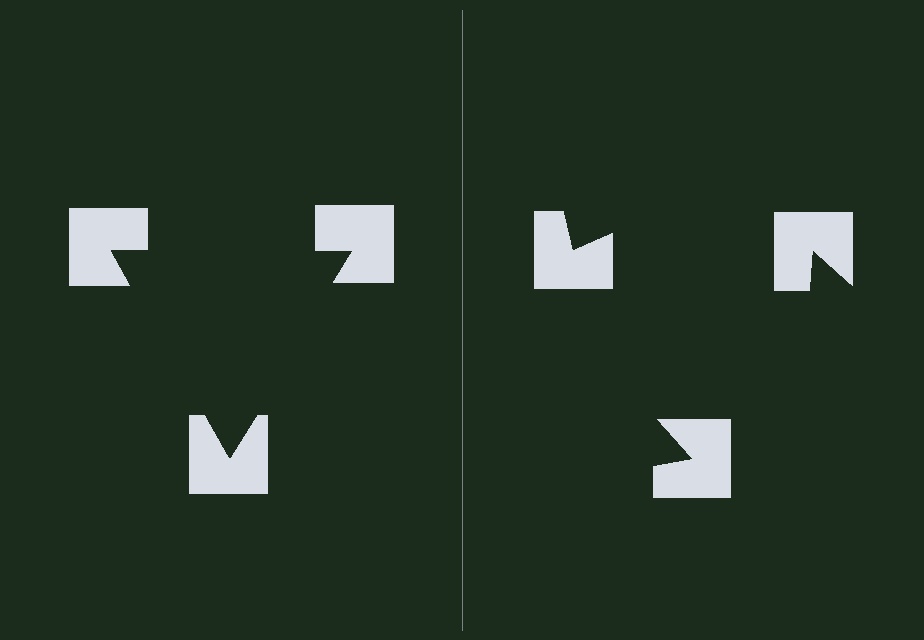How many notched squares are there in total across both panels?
6 — 3 on each side.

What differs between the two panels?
The notched squares are positioned identically on both sides; only the wedge orientations differ. On the left they align to a triangle; on the right they are misaligned.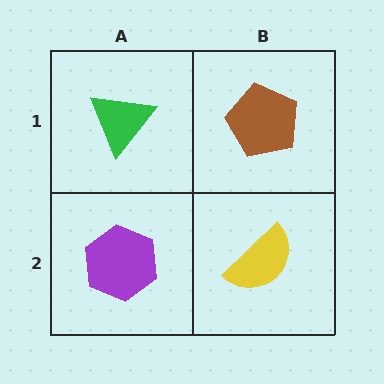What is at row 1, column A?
A green triangle.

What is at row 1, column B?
A brown pentagon.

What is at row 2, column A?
A purple hexagon.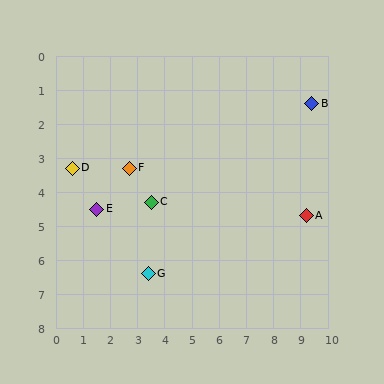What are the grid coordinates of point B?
Point B is at approximately (9.4, 1.4).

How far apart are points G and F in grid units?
Points G and F are about 3.2 grid units apart.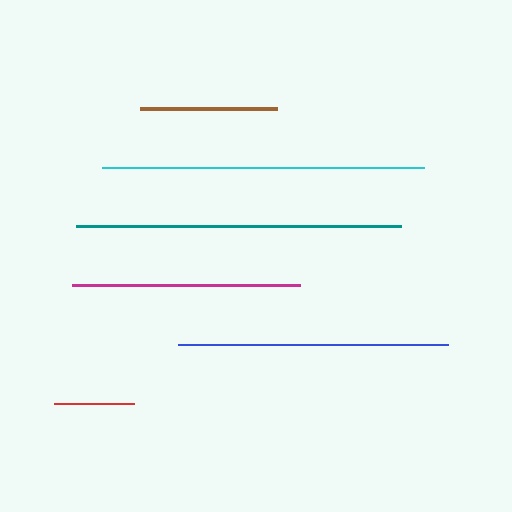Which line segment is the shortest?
The red line is the shortest at approximately 80 pixels.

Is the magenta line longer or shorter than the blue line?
The blue line is longer than the magenta line.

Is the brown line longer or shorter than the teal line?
The teal line is longer than the brown line.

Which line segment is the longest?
The teal line is the longest at approximately 325 pixels.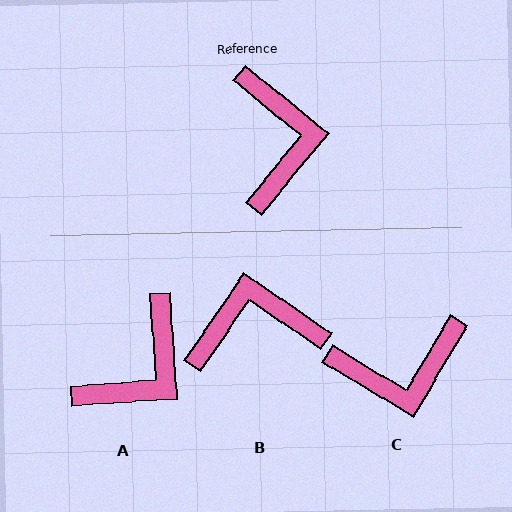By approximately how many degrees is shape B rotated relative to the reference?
Approximately 95 degrees counter-clockwise.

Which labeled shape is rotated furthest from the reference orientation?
B, about 95 degrees away.